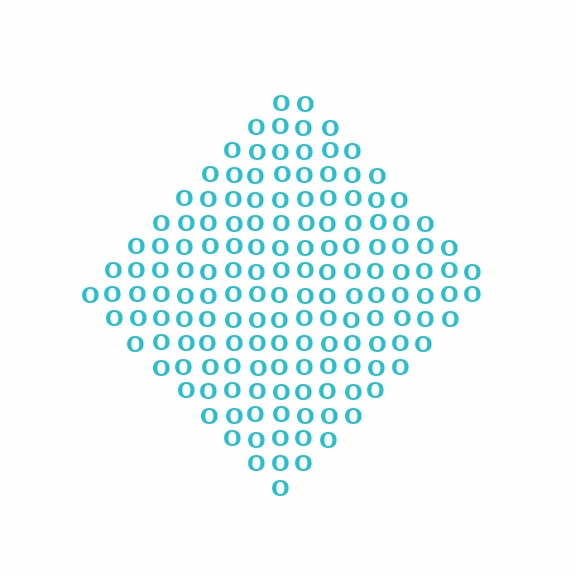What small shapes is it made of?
It is made of small letter O's.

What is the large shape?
The large shape is a diamond.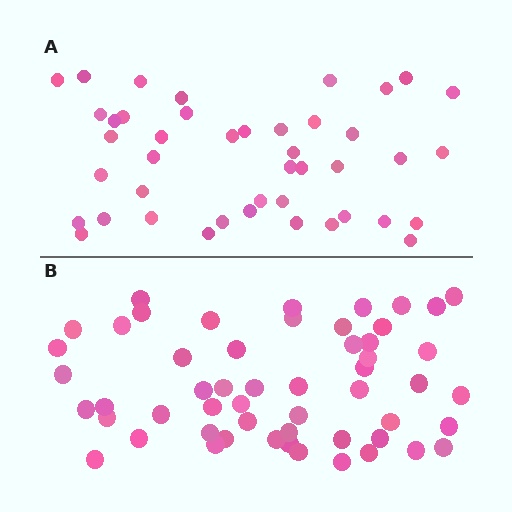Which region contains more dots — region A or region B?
Region B (the bottom region) has more dots.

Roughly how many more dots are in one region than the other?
Region B has roughly 12 or so more dots than region A.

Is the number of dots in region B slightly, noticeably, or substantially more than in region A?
Region B has noticeably more, but not dramatically so. The ratio is roughly 1.3 to 1.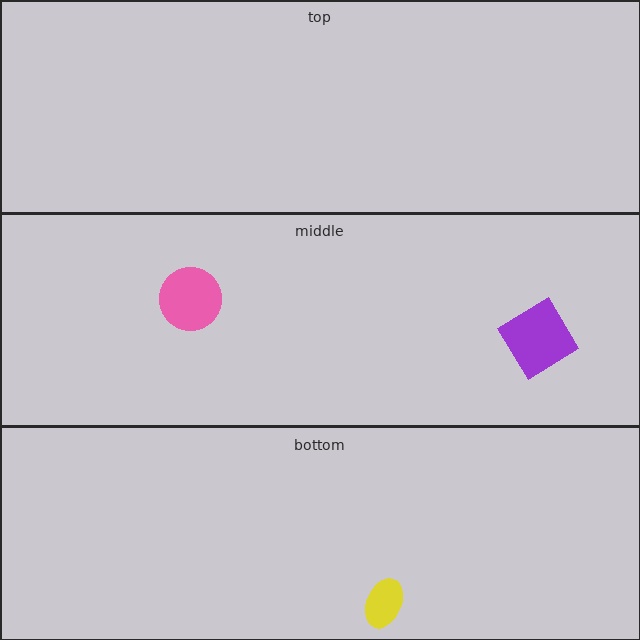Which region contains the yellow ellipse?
The bottom region.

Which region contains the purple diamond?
The middle region.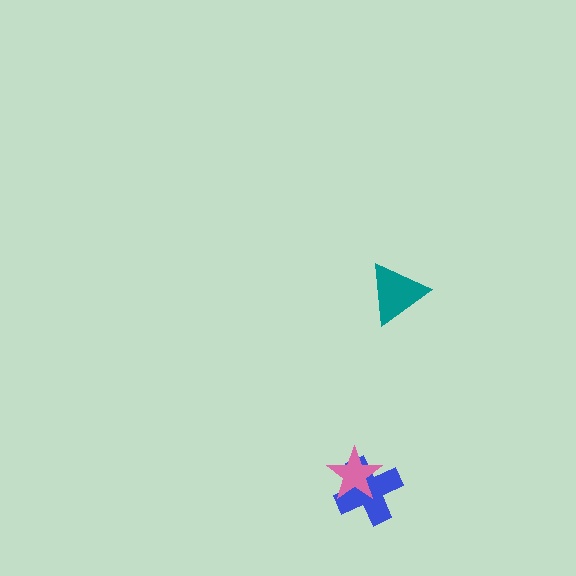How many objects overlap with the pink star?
1 object overlaps with the pink star.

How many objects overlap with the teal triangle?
0 objects overlap with the teal triangle.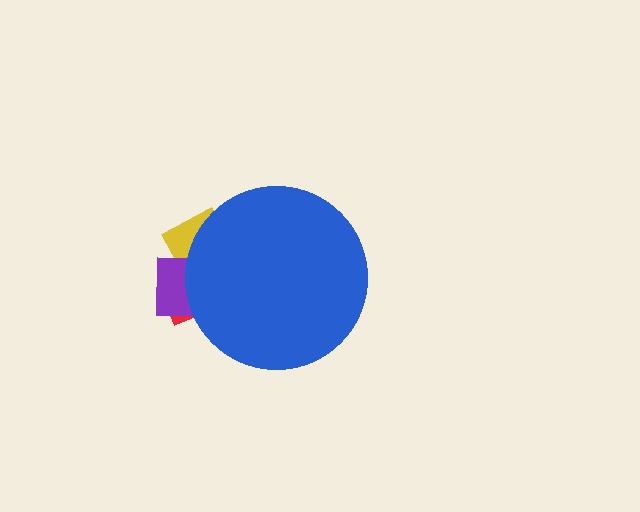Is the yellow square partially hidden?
Yes, the yellow square is partially hidden behind the blue circle.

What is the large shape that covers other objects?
A blue circle.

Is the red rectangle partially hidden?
Yes, the red rectangle is partially hidden behind the blue circle.